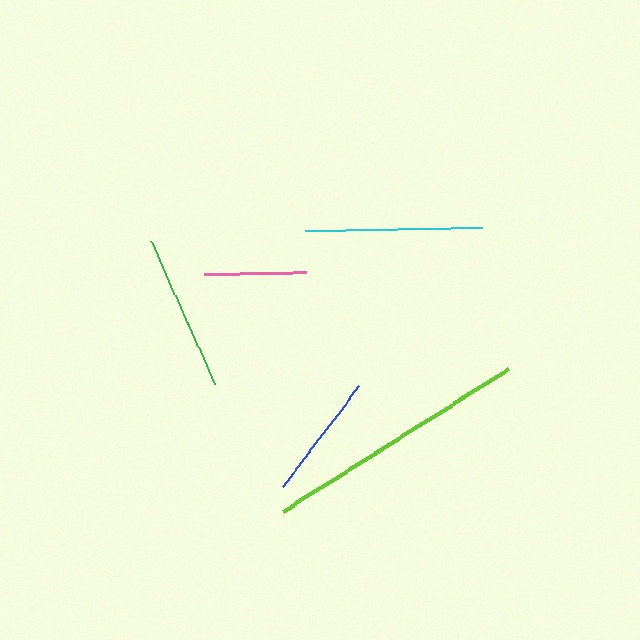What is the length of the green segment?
The green segment is approximately 157 pixels long.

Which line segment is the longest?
The lime line is the longest at approximately 266 pixels.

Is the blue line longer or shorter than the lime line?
The lime line is longer than the blue line.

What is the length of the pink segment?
The pink segment is approximately 103 pixels long.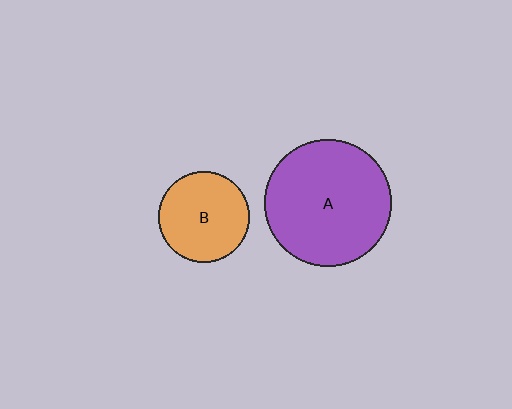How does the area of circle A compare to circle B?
Approximately 1.9 times.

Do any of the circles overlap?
No, none of the circles overlap.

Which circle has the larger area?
Circle A (purple).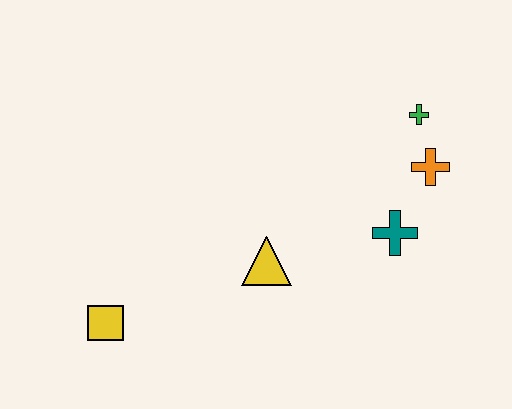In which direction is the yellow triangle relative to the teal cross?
The yellow triangle is to the left of the teal cross.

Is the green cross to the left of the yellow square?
No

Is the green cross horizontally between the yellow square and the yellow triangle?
No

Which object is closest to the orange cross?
The green cross is closest to the orange cross.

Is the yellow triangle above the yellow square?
Yes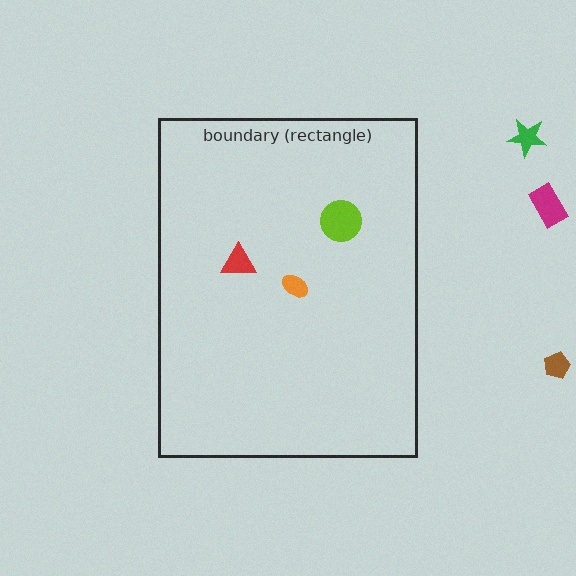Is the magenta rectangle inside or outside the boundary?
Outside.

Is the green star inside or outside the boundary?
Outside.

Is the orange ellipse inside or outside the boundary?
Inside.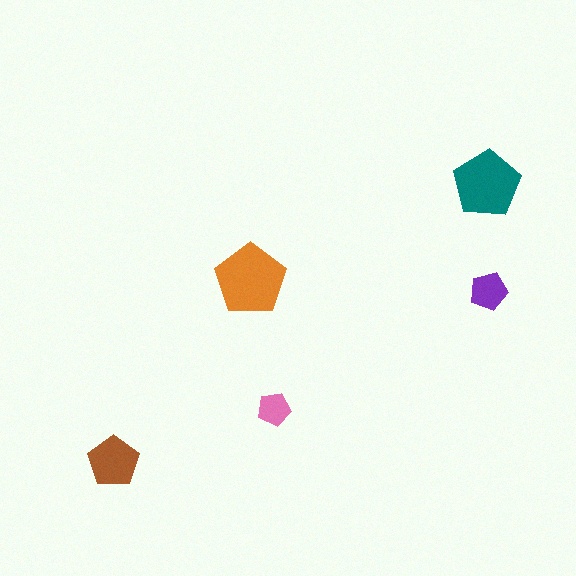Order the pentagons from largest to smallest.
the orange one, the teal one, the brown one, the purple one, the pink one.